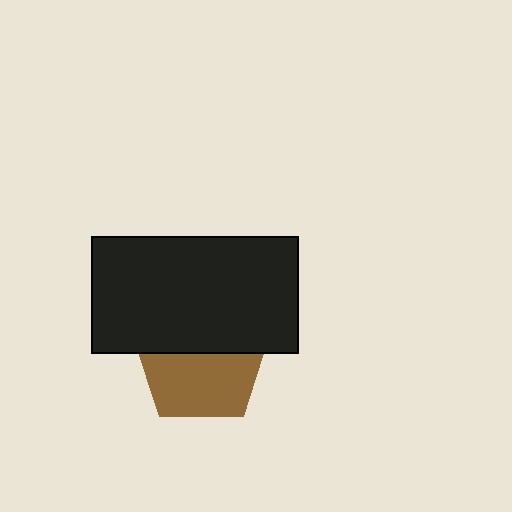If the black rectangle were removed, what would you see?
You would see the complete brown pentagon.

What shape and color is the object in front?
The object in front is a black rectangle.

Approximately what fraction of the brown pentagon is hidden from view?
Roughly 45% of the brown pentagon is hidden behind the black rectangle.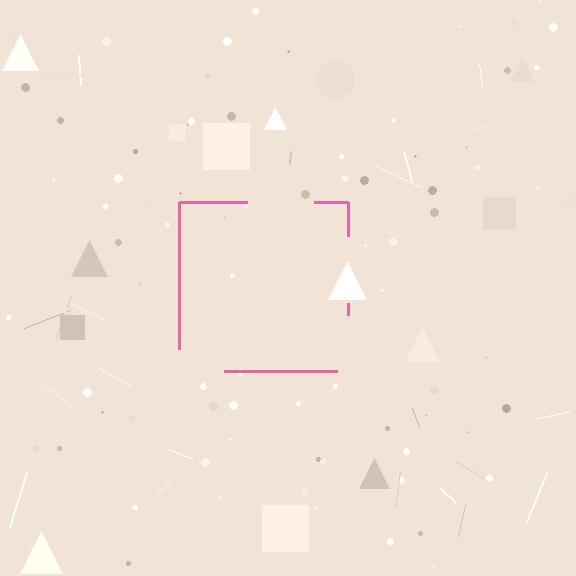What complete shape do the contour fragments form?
The contour fragments form a square.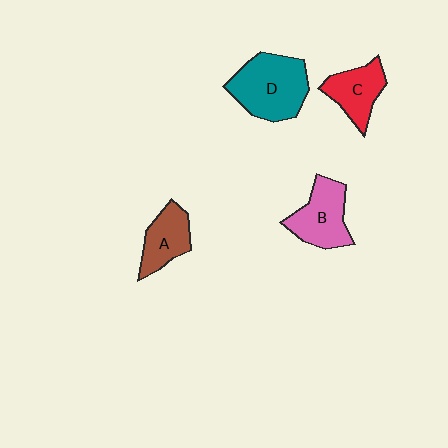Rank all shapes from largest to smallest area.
From largest to smallest: D (teal), B (pink), C (red), A (brown).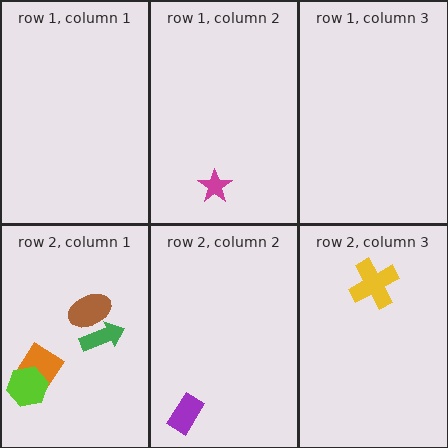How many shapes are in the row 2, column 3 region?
1.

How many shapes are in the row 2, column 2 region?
1.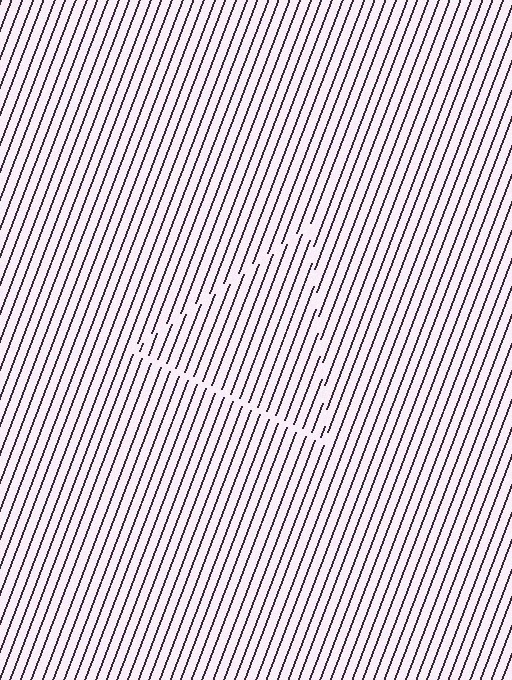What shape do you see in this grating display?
An illusory triangle. The interior of the shape contains the same grating, shifted by half a period — the contour is defined by the phase discontinuity where line-ends from the inner and outer gratings abut.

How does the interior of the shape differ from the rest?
The interior of the shape contains the same grating, shifted by half a period — the contour is defined by the phase discontinuity where line-ends from the inner and outer gratings abut.